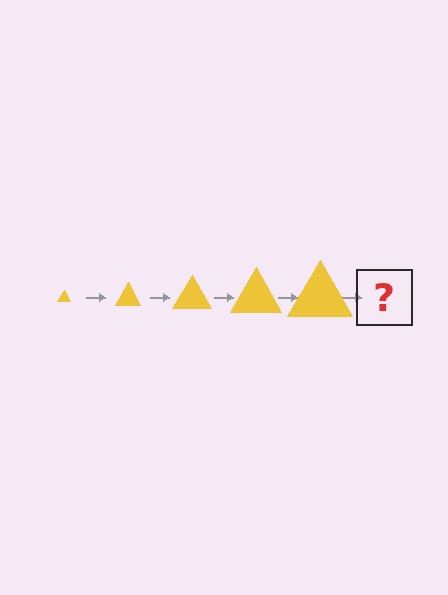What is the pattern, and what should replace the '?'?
The pattern is that the triangle gets progressively larger each step. The '?' should be a yellow triangle, larger than the previous one.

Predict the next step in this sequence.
The next step is a yellow triangle, larger than the previous one.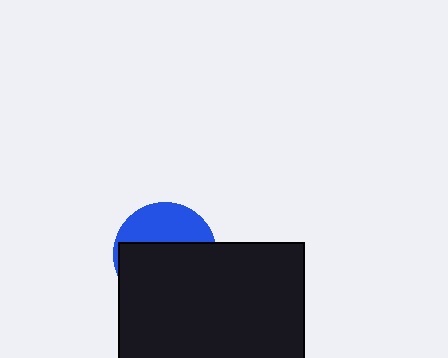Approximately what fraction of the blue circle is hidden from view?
Roughly 64% of the blue circle is hidden behind the black rectangle.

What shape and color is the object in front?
The object in front is a black rectangle.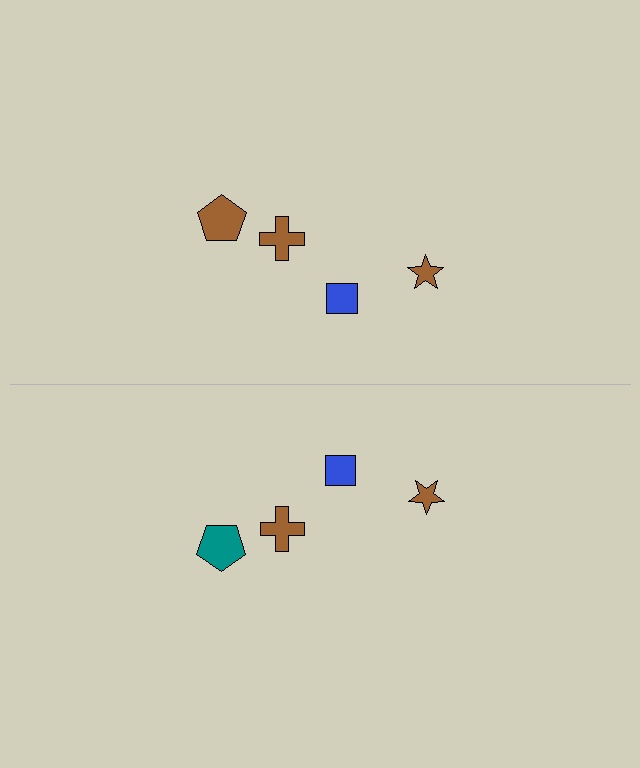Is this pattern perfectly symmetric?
No, the pattern is not perfectly symmetric. The teal pentagon on the bottom side breaks the symmetry — its mirror counterpart is brown.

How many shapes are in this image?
There are 8 shapes in this image.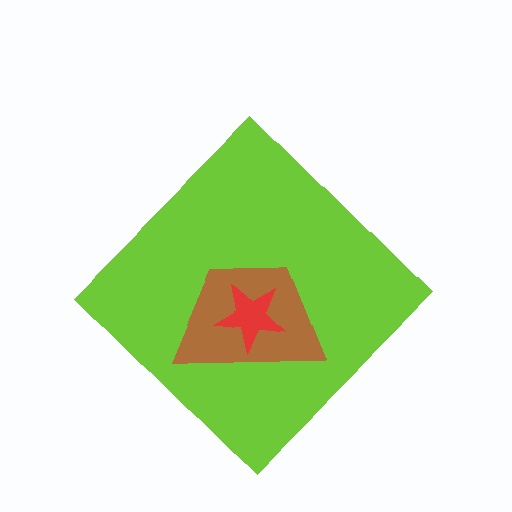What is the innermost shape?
The red star.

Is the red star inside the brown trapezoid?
Yes.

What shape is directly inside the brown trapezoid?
The red star.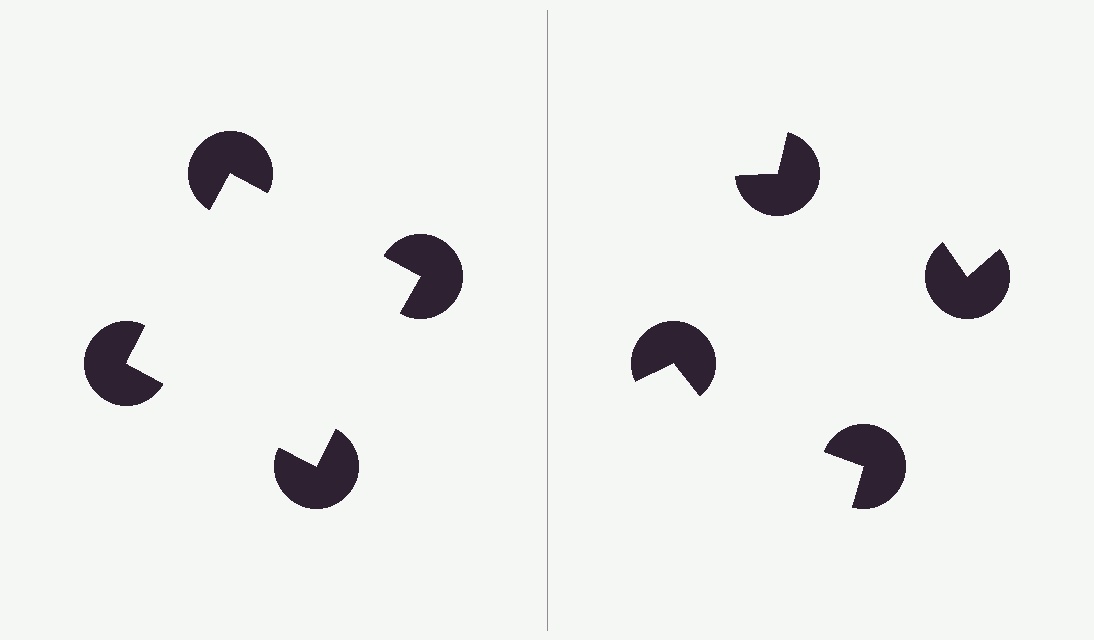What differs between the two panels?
The pac-man discs are positioned identically on both sides; only the wedge orientations differ. On the left they align to a square; on the right they are misaligned.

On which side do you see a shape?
An illusory square appears on the left side. On the right side the wedge cuts are rotated, so no coherent shape forms.